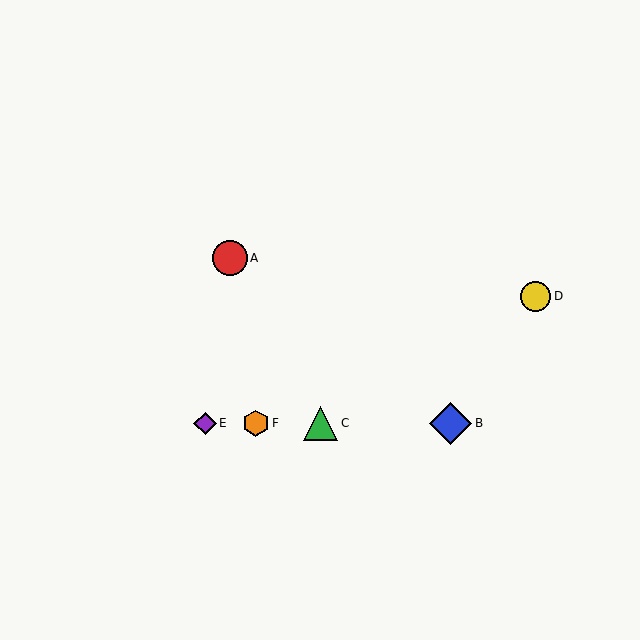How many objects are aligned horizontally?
4 objects (B, C, E, F) are aligned horizontally.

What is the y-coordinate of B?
Object B is at y≈423.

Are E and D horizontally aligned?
No, E is at y≈423 and D is at y≈296.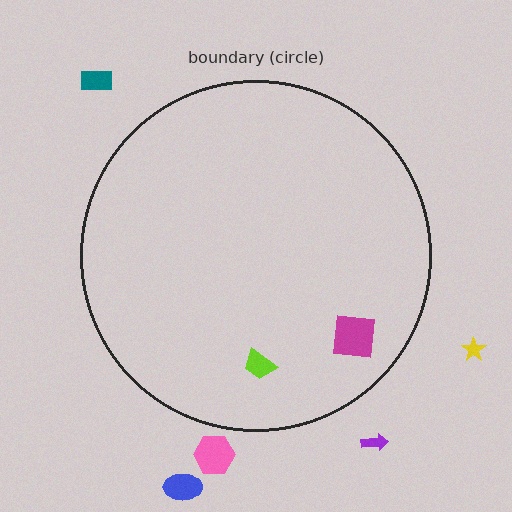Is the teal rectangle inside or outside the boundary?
Outside.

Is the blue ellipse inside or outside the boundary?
Outside.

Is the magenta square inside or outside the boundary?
Inside.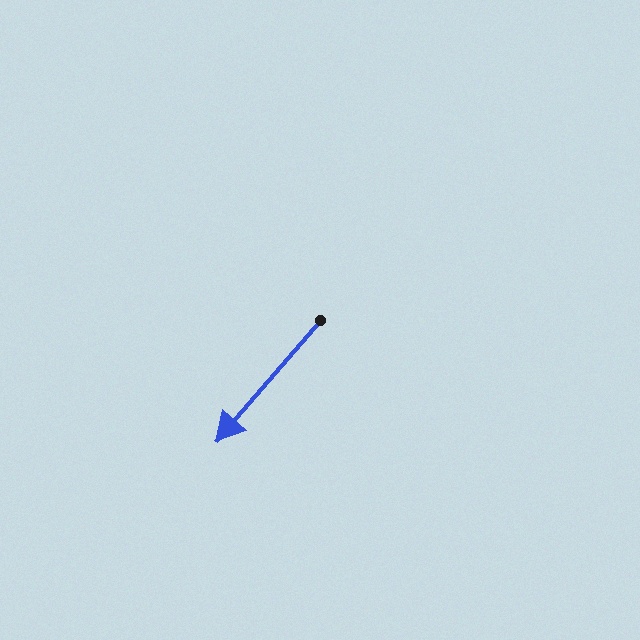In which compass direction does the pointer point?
Southwest.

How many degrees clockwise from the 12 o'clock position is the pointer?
Approximately 221 degrees.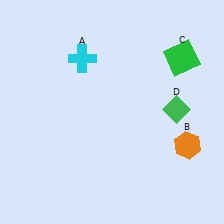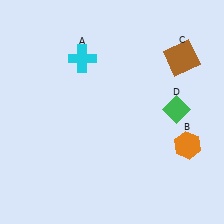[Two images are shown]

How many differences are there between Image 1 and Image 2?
There is 1 difference between the two images.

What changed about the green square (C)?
In Image 1, C is green. In Image 2, it changed to brown.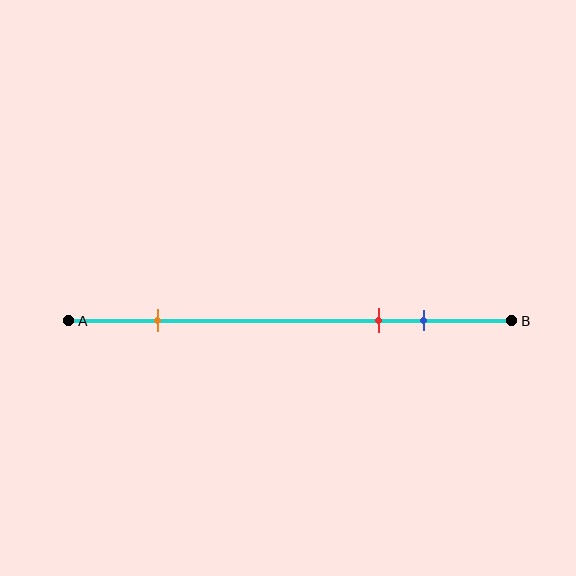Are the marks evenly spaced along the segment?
No, the marks are not evenly spaced.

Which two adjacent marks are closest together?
The red and blue marks are the closest adjacent pair.